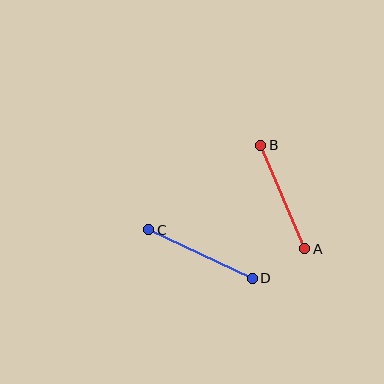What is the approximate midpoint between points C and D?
The midpoint is at approximately (201, 254) pixels.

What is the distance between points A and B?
The distance is approximately 113 pixels.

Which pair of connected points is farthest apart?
Points C and D are farthest apart.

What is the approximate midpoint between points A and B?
The midpoint is at approximately (283, 197) pixels.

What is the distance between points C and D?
The distance is approximately 114 pixels.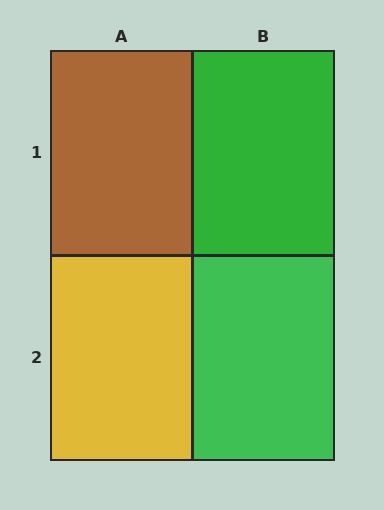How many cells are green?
2 cells are green.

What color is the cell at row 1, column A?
Brown.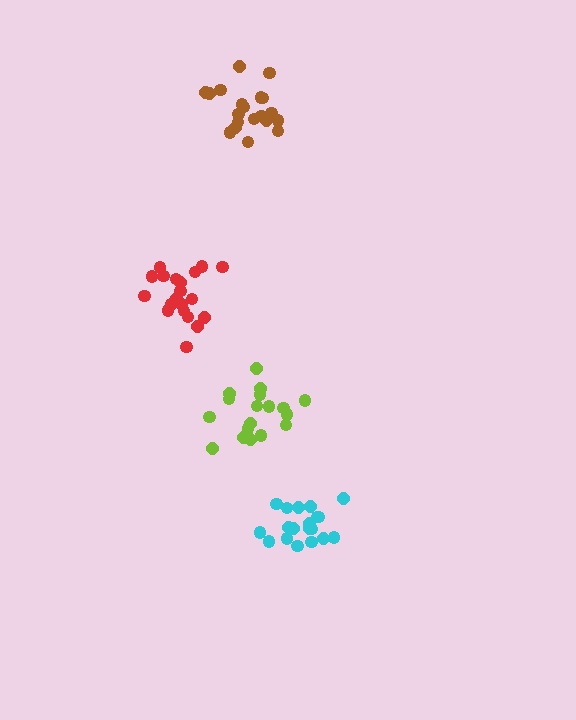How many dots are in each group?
Group 1: 18 dots, Group 2: 19 dots, Group 3: 20 dots, Group 4: 20 dots (77 total).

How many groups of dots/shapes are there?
There are 4 groups.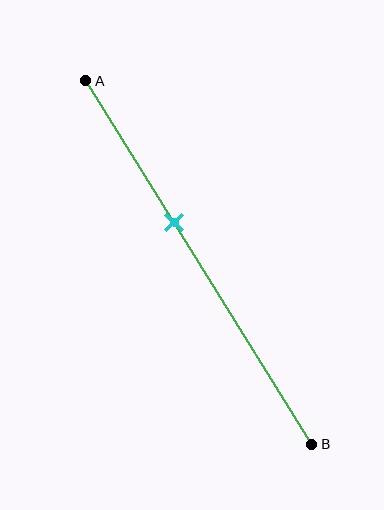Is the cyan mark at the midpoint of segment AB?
No, the mark is at about 40% from A, not at the 50% midpoint.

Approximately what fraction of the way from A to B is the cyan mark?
The cyan mark is approximately 40% of the way from A to B.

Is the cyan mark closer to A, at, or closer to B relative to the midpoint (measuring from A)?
The cyan mark is closer to point A than the midpoint of segment AB.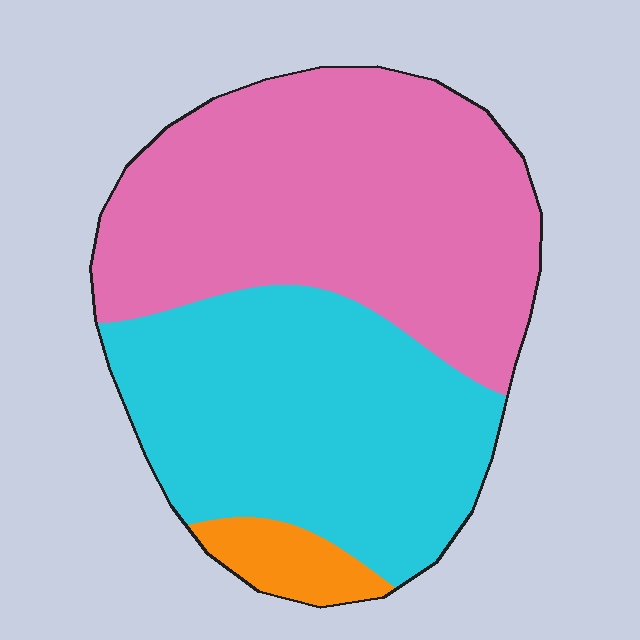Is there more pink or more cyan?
Pink.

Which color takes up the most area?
Pink, at roughly 50%.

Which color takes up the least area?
Orange, at roughly 5%.